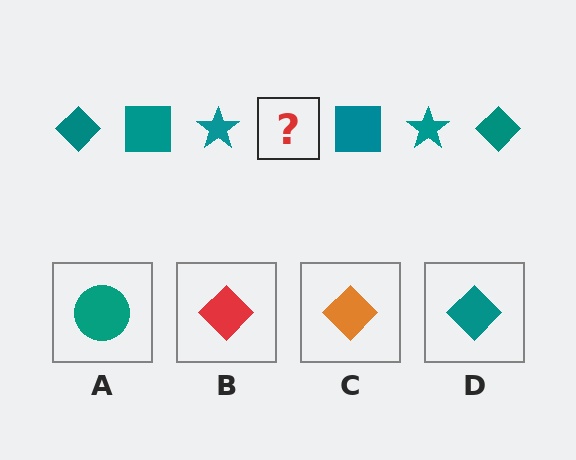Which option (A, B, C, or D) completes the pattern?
D.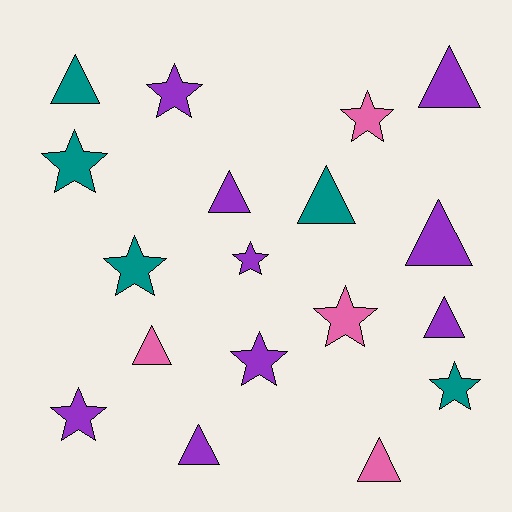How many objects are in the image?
There are 18 objects.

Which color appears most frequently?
Purple, with 9 objects.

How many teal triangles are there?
There are 2 teal triangles.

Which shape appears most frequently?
Triangle, with 9 objects.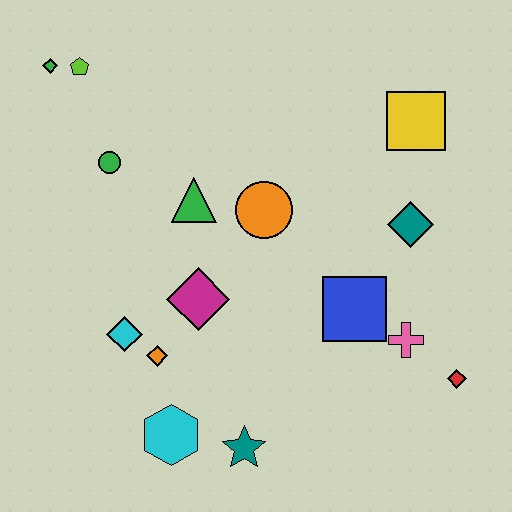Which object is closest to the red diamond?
The pink cross is closest to the red diamond.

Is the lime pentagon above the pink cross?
Yes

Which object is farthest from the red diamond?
The green diamond is farthest from the red diamond.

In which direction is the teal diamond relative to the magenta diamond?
The teal diamond is to the right of the magenta diamond.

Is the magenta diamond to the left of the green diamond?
No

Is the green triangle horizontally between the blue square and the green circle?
Yes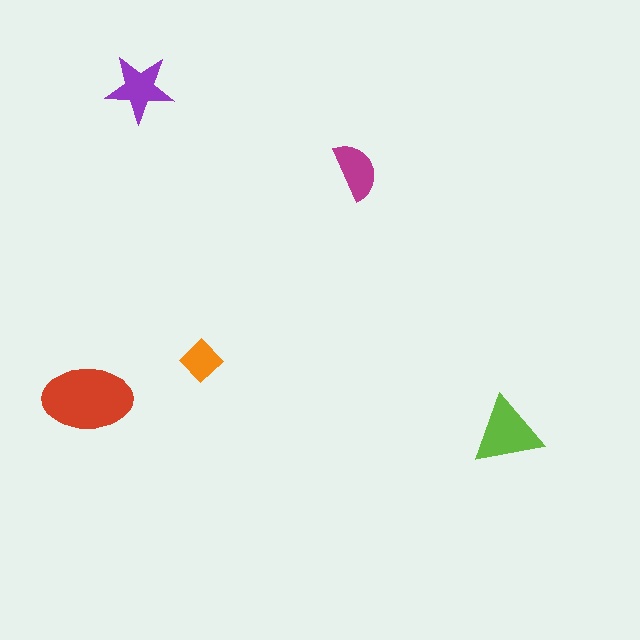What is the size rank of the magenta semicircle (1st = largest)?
4th.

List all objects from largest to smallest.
The red ellipse, the lime triangle, the purple star, the magenta semicircle, the orange diamond.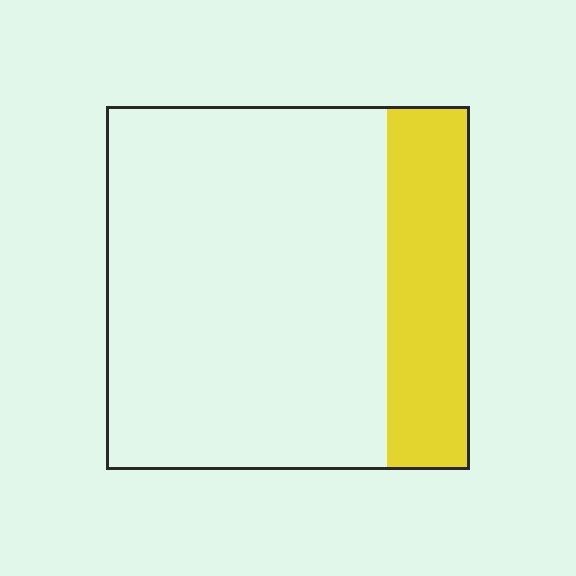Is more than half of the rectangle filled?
No.